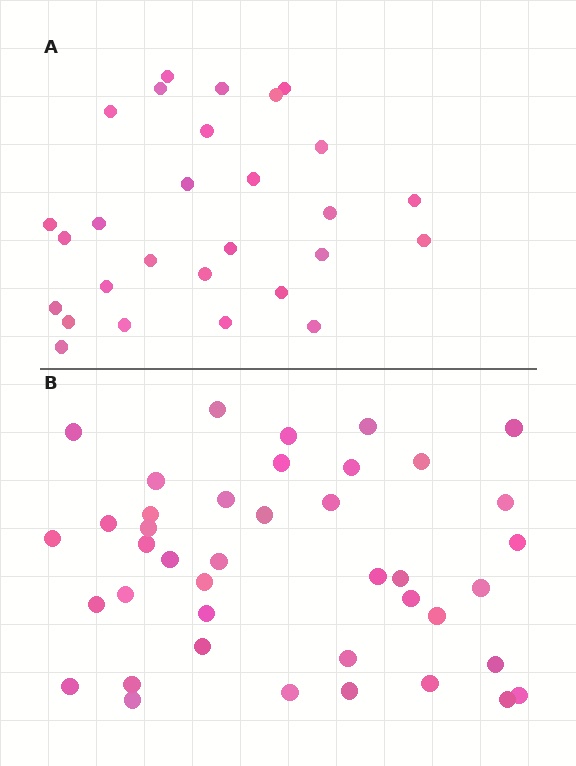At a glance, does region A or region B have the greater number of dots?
Region B (the bottom region) has more dots.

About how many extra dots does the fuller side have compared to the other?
Region B has approximately 15 more dots than region A.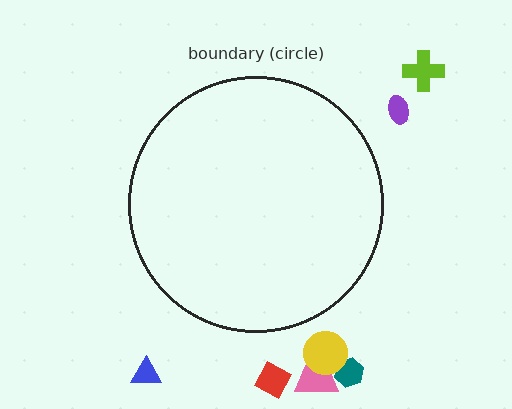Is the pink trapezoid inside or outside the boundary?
Outside.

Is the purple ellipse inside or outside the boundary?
Outside.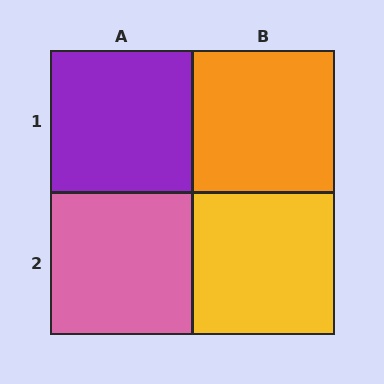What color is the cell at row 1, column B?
Orange.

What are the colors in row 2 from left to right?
Pink, yellow.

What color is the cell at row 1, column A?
Purple.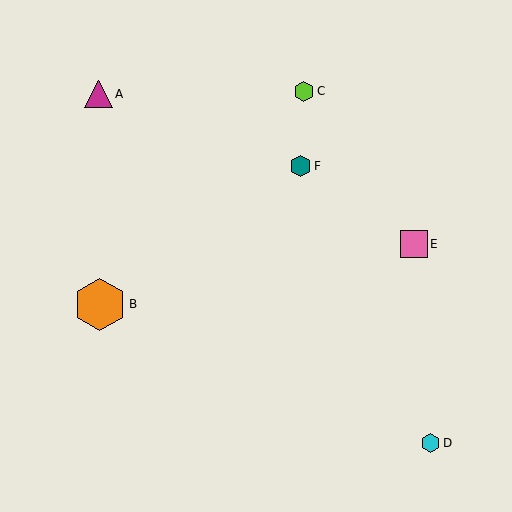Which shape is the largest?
The orange hexagon (labeled B) is the largest.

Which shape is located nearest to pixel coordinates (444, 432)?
The cyan hexagon (labeled D) at (431, 443) is nearest to that location.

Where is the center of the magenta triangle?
The center of the magenta triangle is at (99, 94).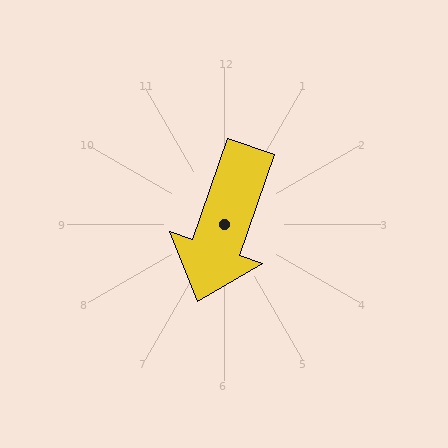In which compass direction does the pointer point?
South.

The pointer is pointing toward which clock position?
Roughly 7 o'clock.